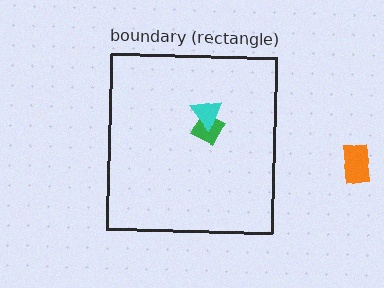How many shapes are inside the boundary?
2 inside, 1 outside.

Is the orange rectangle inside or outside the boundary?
Outside.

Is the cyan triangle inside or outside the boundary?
Inside.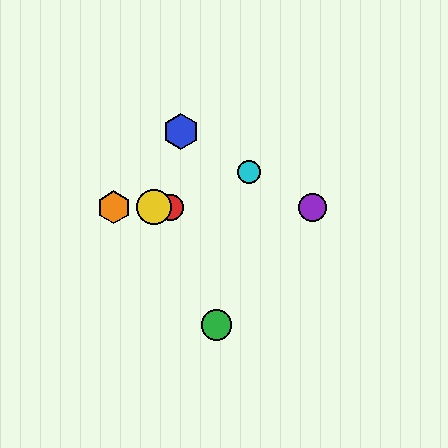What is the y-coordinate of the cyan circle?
The cyan circle is at y≈172.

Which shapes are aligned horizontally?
The red circle, the yellow circle, the purple circle, the orange hexagon are aligned horizontally.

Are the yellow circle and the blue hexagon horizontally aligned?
No, the yellow circle is at y≈207 and the blue hexagon is at y≈132.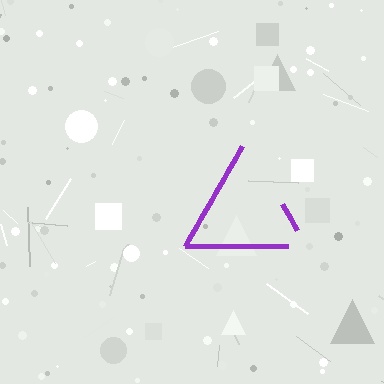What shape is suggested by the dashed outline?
The dashed outline suggests a triangle.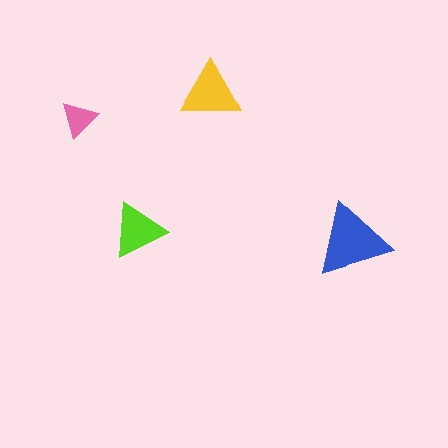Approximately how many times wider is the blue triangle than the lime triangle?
About 1.5 times wider.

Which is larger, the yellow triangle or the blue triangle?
The blue one.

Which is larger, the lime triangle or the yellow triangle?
The yellow one.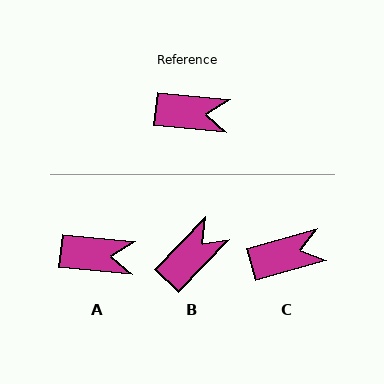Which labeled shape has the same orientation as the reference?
A.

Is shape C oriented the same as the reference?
No, it is off by about 22 degrees.